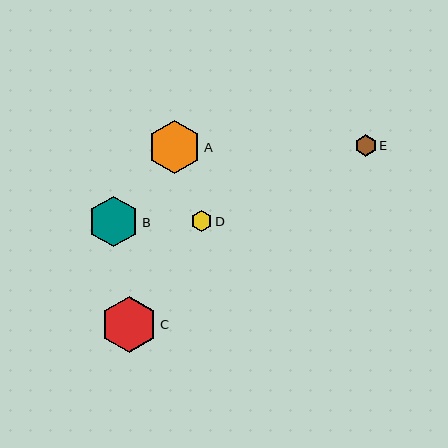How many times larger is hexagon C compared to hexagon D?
Hexagon C is approximately 2.6 times the size of hexagon D.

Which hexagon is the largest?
Hexagon C is the largest with a size of approximately 56 pixels.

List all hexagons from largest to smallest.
From largest to smallest: C, A, B, D, E.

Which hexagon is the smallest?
Hexagon E is the smallest with a size of approximately 21 pixels.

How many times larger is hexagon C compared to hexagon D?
Hexagon C is approximately 2.6 times the size of hexagon D.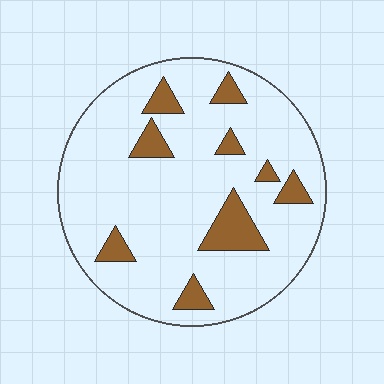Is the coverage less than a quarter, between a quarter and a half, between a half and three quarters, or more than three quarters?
Less than a quarter.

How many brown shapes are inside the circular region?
9.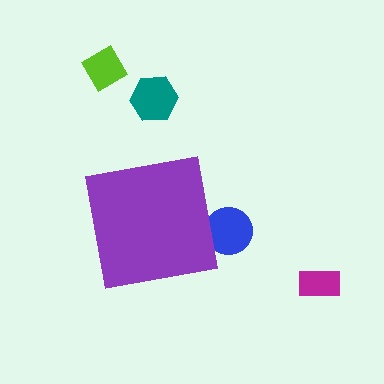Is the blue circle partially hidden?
Yes, the blue circle is partially hidden behind the purple square.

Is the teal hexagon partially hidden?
No, the teal hexagon is fully visible.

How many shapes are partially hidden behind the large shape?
1 shape is partially hidden.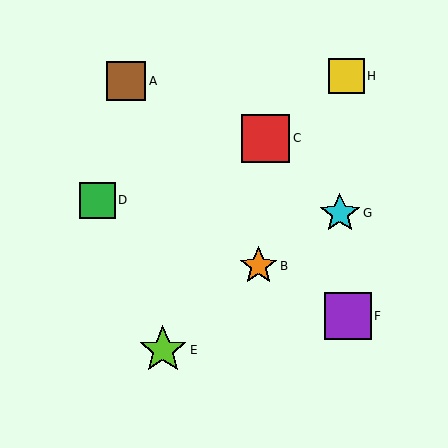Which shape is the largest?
The red square (labeled C) is the largest.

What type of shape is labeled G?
Shape G is a cyan star.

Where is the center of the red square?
The center of the red square is at (266, 138).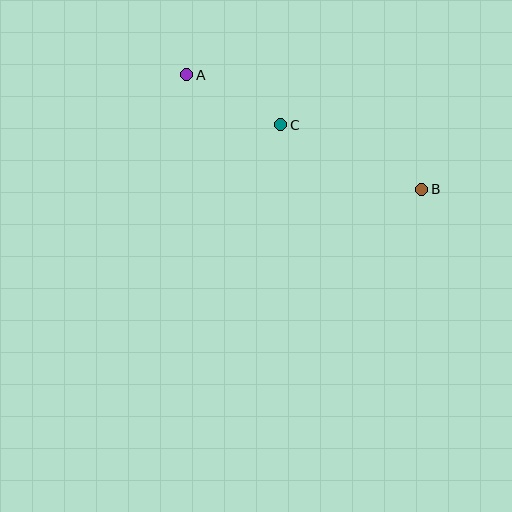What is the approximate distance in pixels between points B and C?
The distance between B and C is approximately 155 pixels.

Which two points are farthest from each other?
Points A and B are farthest from each other.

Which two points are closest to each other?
Points A and C are closest to each other.